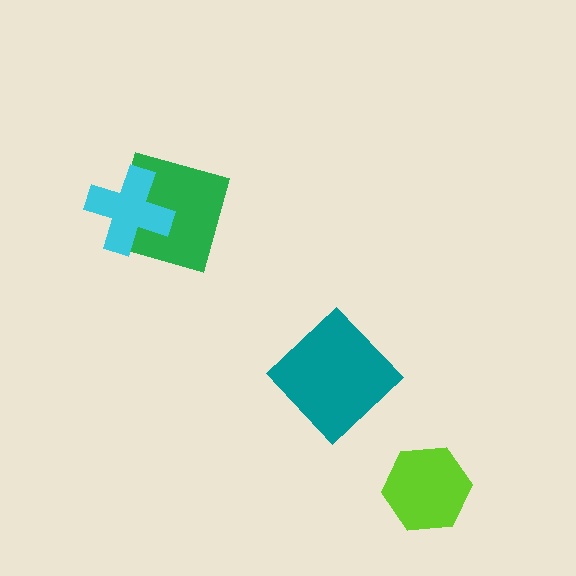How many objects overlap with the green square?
1 object overlaps with the green square.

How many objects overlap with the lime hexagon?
0 objects overlap with the lime hexagon.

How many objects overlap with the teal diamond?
0 objects overlap with the teal diamond.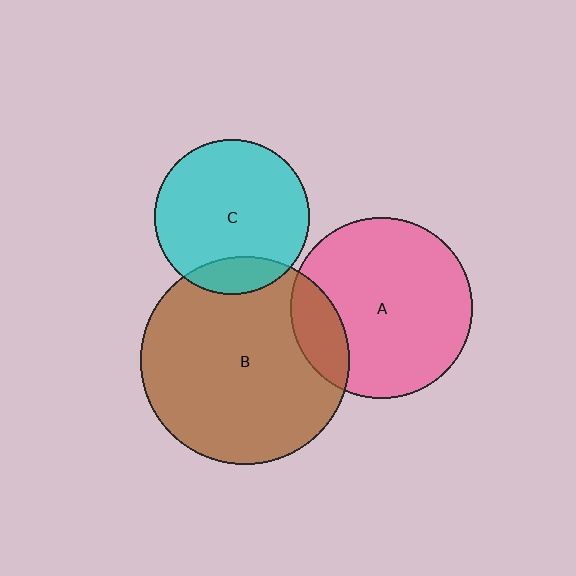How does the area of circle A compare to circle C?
Approximately 1.4 times.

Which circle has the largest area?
Circle B (brown).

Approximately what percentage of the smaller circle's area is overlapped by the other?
Approximately 15%.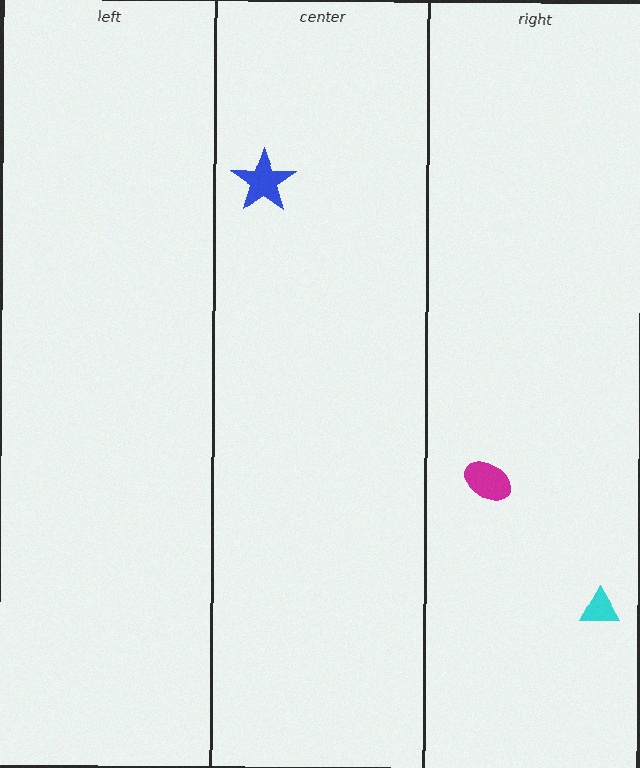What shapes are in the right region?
The magenta ellipse, the cyan triangle.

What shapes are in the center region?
The blue star.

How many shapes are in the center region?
1.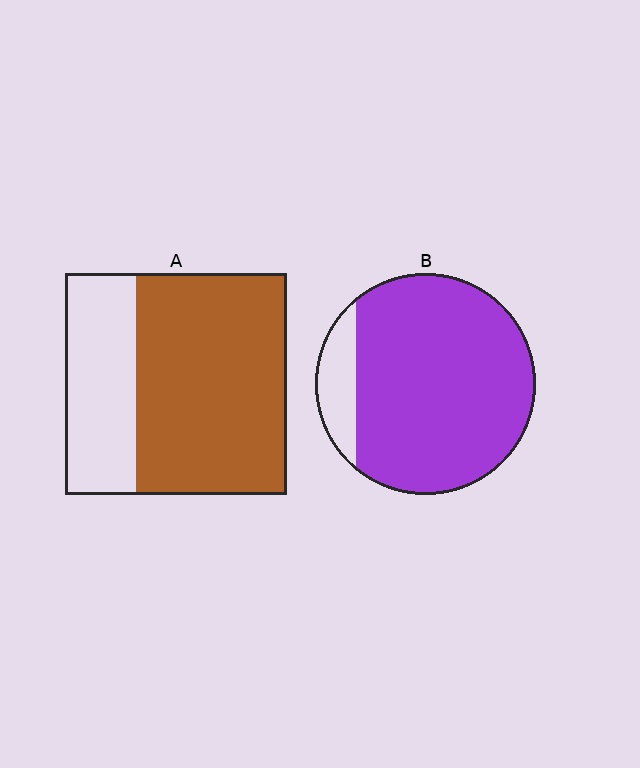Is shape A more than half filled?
Yes.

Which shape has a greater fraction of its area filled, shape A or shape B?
Shape B.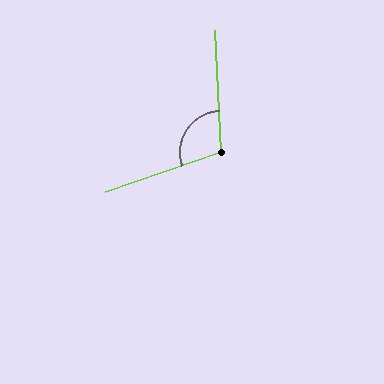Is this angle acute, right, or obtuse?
It is obtuse.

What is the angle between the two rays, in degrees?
Approximately 107 degrees.